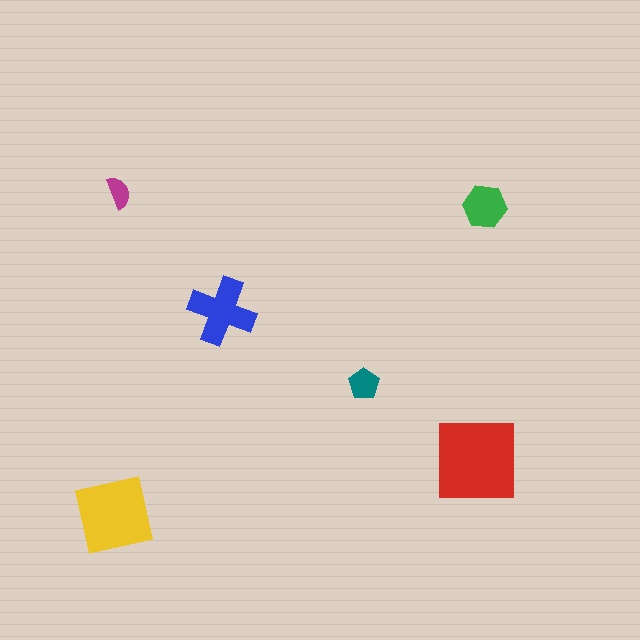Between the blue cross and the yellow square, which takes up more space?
The yellow square.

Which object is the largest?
The red square.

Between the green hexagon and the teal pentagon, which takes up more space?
The green hexagon.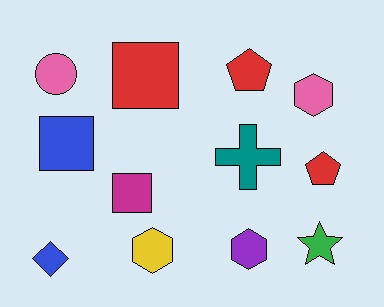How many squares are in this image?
There are 3 squares.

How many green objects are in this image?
There is 1 green object.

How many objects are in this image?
There are 12 objects.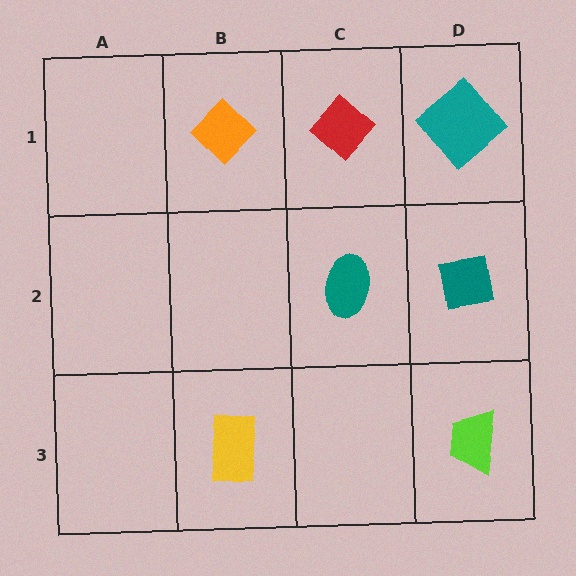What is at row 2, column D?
A teal square.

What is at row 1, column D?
A teal diamond.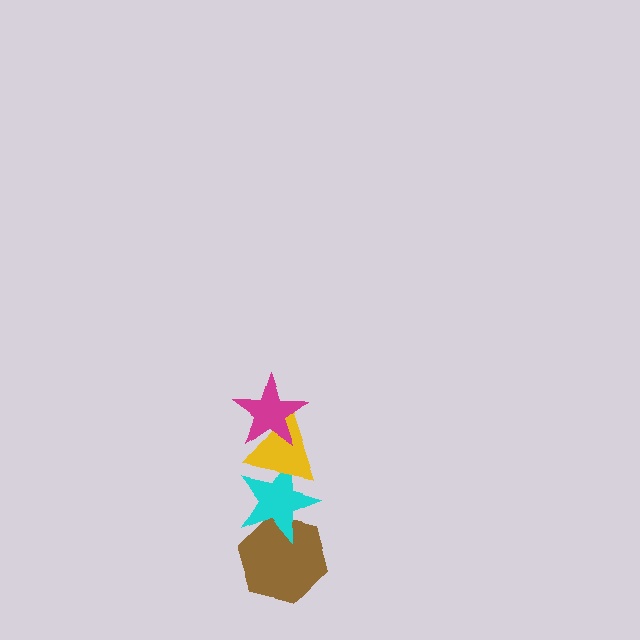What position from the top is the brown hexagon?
The brown hexagon is 4th from the top.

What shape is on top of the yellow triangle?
The magenta star is on top of the yellow triangle.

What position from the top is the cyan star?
The cyan star is 3rd from the top.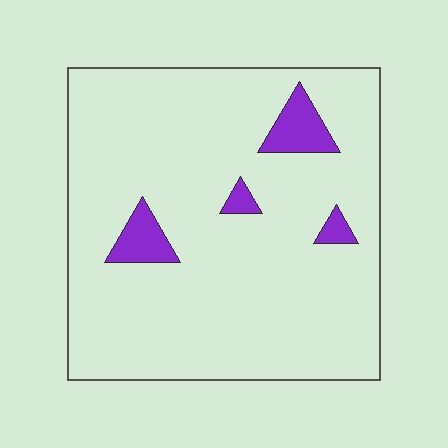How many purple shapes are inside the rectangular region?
4.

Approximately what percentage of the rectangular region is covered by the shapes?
Approximately 10%.